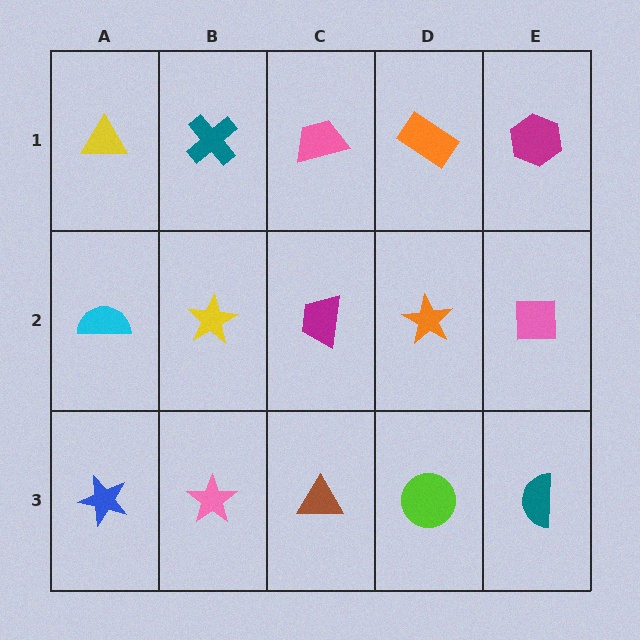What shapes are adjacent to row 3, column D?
An orange star (row 2, column D), a brown triangle (row 3, column C), a teal semicircle (row 3, column E).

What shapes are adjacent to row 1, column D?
An orange star (row 2, column D), a pink trapezoid (row 1, column C), a magenta hexagon (row 1, column E).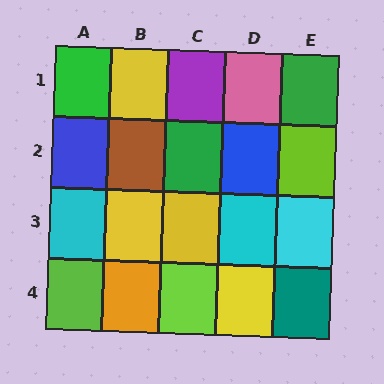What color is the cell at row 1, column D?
Pink.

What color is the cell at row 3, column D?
Cyan.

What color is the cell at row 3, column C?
Yellow.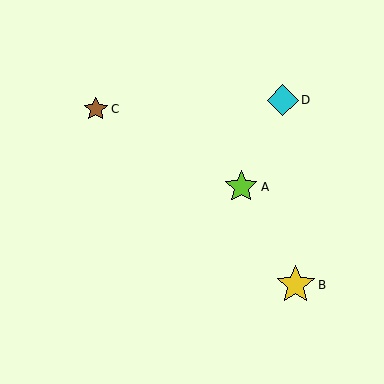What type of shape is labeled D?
Shape D is a cyan diamond.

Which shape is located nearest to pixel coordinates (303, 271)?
The yellow star (labeled B) at (296, 285) is nearest to that location.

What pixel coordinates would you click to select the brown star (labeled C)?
Click at (96, 109) to select the brown star C.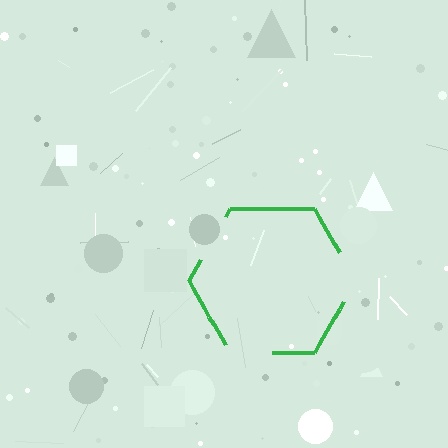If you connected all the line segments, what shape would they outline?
They would outline a hexagon.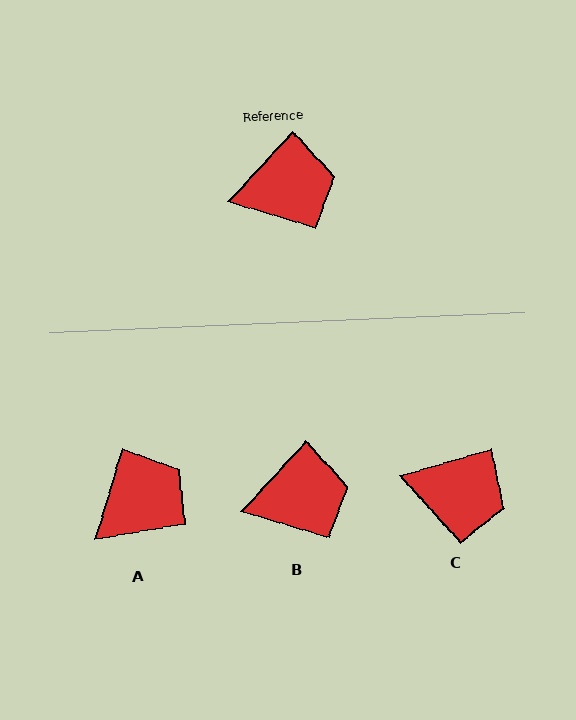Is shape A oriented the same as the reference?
No, it is off by about 27 degrees.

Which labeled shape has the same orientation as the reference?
B.